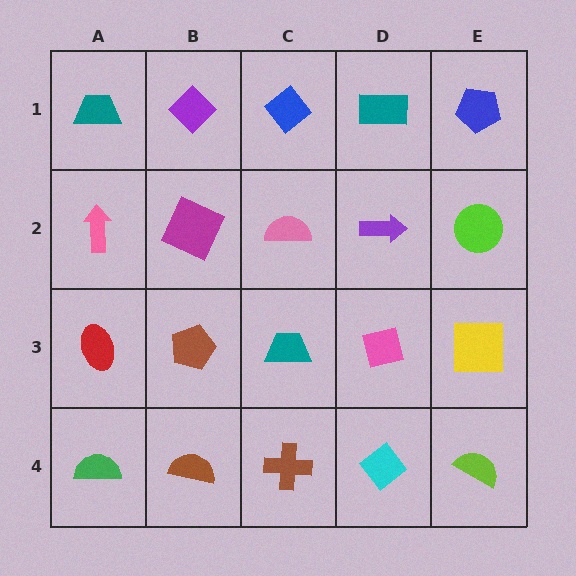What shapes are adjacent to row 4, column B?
A brown pentagon (row 3, column B), a green semicircle (row 4, column A), a brown cross (row 4, column C).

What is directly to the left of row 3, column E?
A pink square.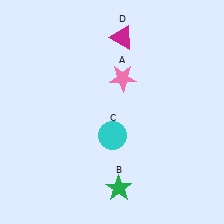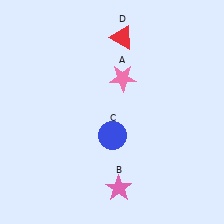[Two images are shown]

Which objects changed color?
B changed from green to pink. C changed from cyan to blue. D changed from magenta to red.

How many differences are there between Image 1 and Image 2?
There are 3 differences between the two images.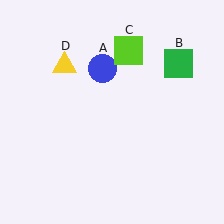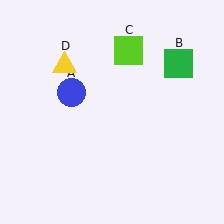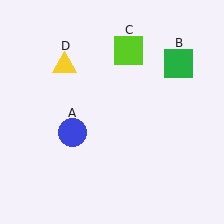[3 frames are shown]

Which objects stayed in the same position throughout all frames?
Green square (object B) and lime square (object C) and yellow triangle (object D) remained stationary.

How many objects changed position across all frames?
1 object changed position: blue circle (object A).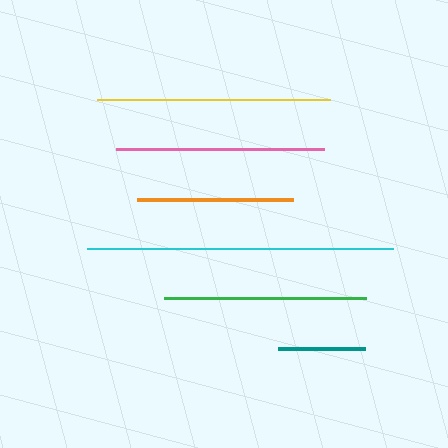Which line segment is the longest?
The cyan line is the longest at approximately 307 pixels.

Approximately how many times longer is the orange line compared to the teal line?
The orange line is approximately 1.8 times the length of the teal line.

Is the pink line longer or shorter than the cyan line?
The cyan line is longer than the pink line.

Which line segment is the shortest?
The teal line is the shortest at approximately 87 pixels.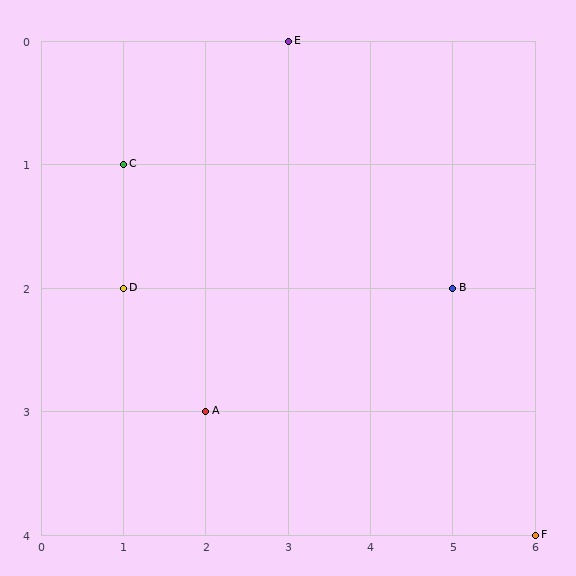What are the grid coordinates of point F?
Point F is at grid coordinates (6, 4).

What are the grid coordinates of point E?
Point E is at grid coordinates (3, 0).